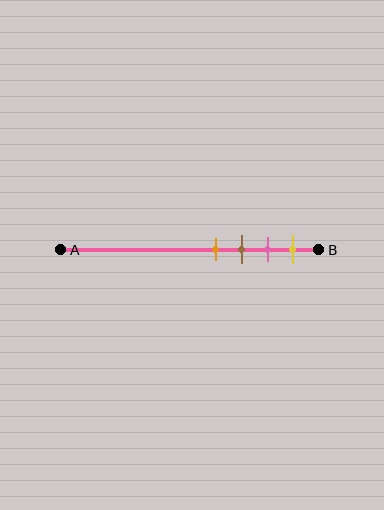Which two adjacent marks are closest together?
The orange and brown marks are the closest adjacent pair.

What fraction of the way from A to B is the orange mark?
The orange mark is approximately 60% (0.6) of the way from A to B.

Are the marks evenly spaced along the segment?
Yes, the marks are approximately evenly spaced.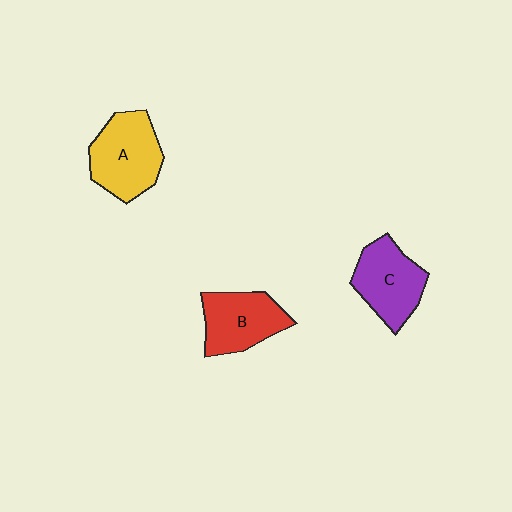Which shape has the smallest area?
Shape B (red).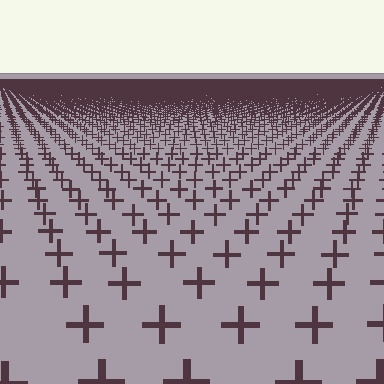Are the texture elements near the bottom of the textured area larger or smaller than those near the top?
Larger. Near the bottom, elements are closer to the viewer and appear at a bigger on-screen size.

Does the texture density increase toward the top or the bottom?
Density increases toward the top.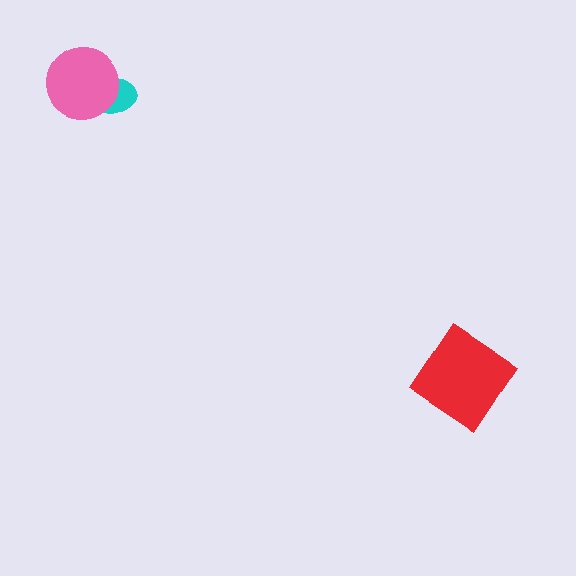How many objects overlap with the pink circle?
1 object overlaps with the pink circle.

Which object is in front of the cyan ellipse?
The pink circle is in front of the cyan ellipse.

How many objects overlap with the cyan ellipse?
1 object overlaps with the cyan ellipse.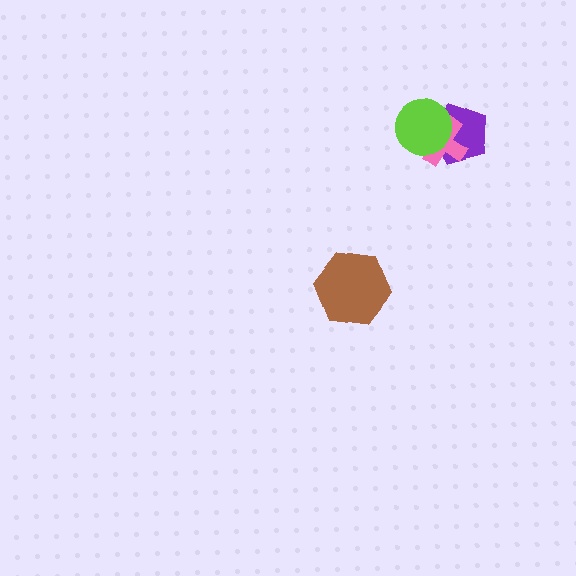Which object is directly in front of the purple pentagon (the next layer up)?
The pink cross is directly in front of the purple pentagon.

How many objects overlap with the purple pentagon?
2 objects overlap with the purple pentagon.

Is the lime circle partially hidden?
No, no other shape covers it.